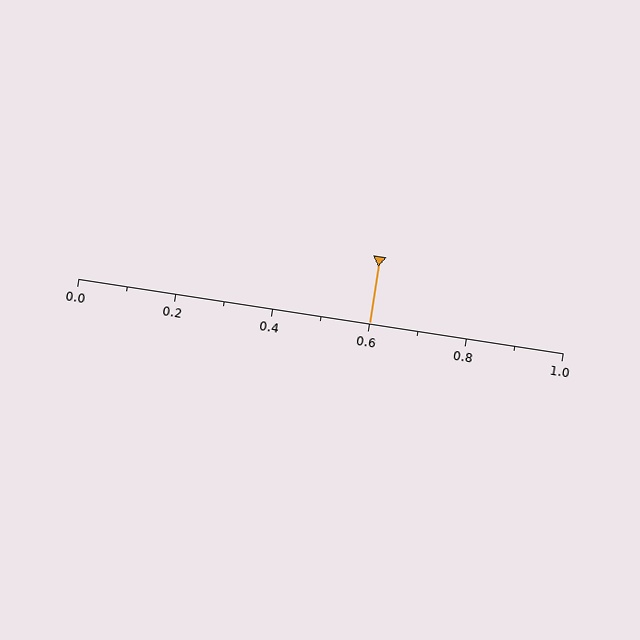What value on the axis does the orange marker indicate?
The marker indicates approximately 0.6.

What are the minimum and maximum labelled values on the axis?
The axis runs from 0.0 to 1.0.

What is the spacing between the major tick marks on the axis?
The major ticks are spaced 0.2 apart.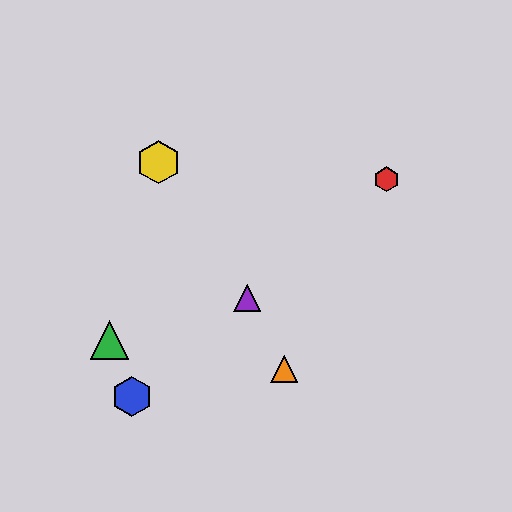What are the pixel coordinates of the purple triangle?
The purple triangle is at (247, 298).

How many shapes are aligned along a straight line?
3 shapes (the red hexagon, the blue hexagon, the purple triangle) are aligned along a straight line.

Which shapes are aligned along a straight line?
The red hexagon, the blue hexagon, the purple triangle are aligned along a straight line.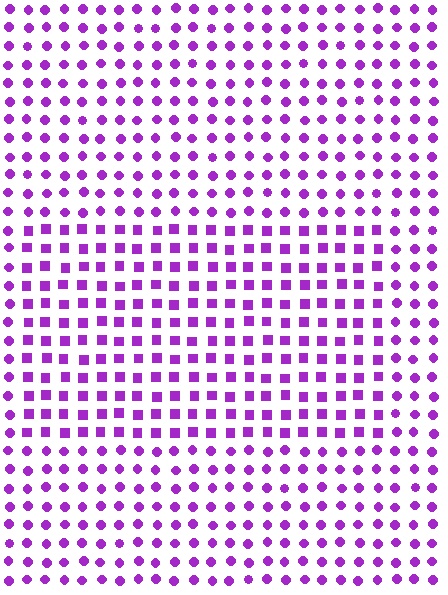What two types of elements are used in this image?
The image uses squares inside the rectangle region and circles outside it.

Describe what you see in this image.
The image is filled with small purple elements arranged in a uniform grid. A rectangle-shaped region contains squares, while the surrounding area contains circles. The boundary is defined purely by the change in element shape.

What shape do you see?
I see a rectangle.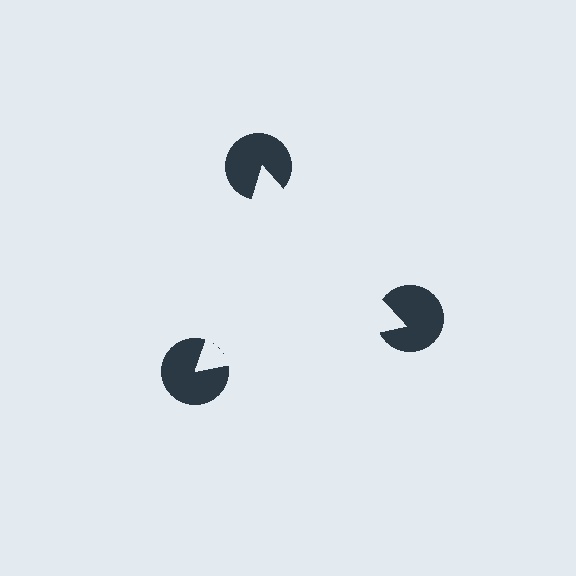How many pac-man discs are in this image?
There are 3 — one at each vertex of the illusory triangle.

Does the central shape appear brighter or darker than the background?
It typically appears slightly brighter than the background, even though no actual brightness change is drawn.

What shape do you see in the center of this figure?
An illusory triangle — its edges are inferred from the aligned wedge cuts in the pac-man discs, not physically drawn.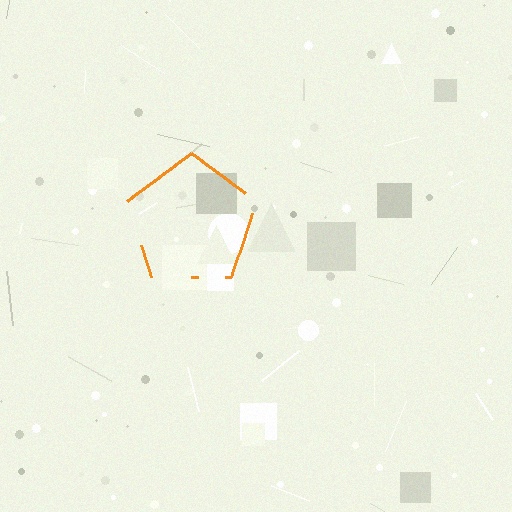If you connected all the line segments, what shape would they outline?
They would outline a pentagon.